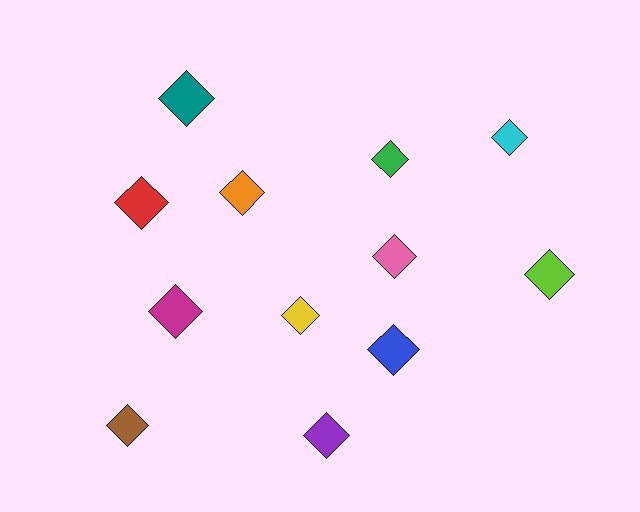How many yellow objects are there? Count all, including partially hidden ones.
There is 1 yellow object.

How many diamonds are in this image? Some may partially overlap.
There are 12 diamonds.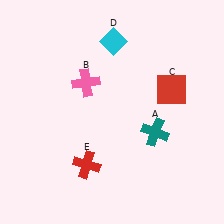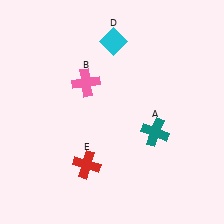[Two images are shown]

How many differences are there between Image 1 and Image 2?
There is 1 difference between the two images.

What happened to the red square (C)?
The red square (C) was removed in Image 2. It was in the top-right area of Image 1.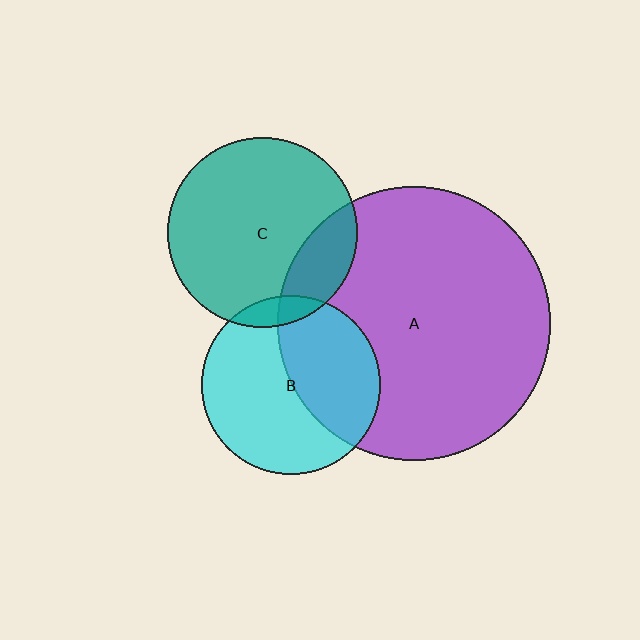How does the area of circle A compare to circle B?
Approximately 2.3 times.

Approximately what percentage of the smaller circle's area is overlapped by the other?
Approximately 10%.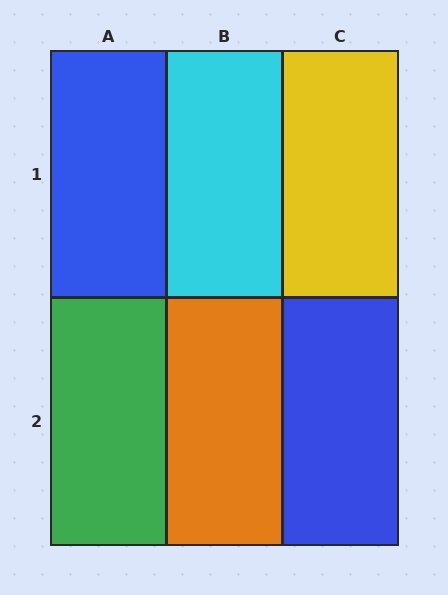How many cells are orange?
1 cell is orange.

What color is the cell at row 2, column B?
Orange.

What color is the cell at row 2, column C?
Blue.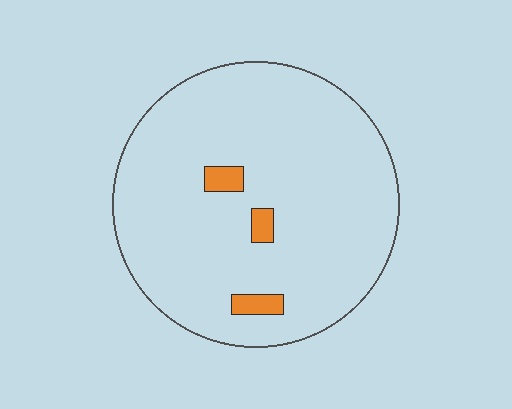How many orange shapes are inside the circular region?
3.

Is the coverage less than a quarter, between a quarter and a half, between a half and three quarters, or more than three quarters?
Less than a quarter.